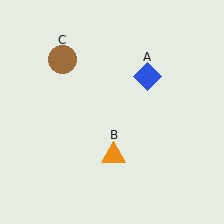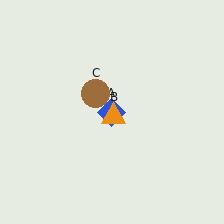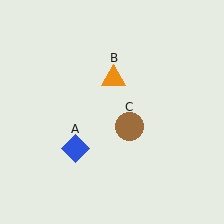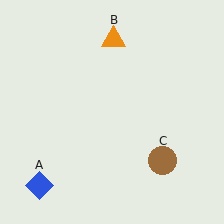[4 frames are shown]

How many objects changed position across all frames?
3 objects changed position: blue diamond (object A), orange triangle (object B), brown circle (object C).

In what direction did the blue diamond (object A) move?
The blue diamond (object A) moved down and to the left.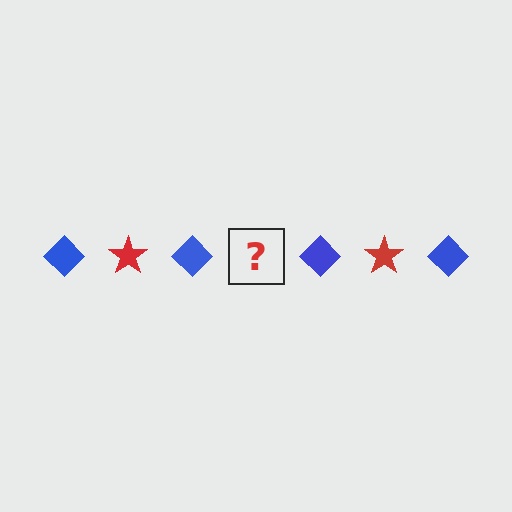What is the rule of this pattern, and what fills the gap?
The rule is that the pattern alternates between blue diamond and red star. The gap should be filled with a red star.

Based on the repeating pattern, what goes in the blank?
The blank should be a red star.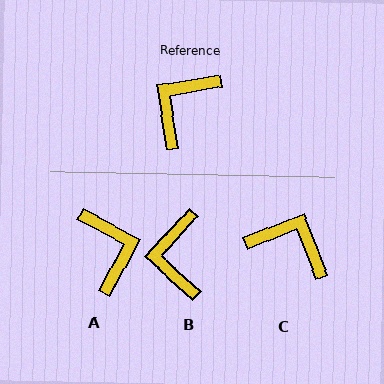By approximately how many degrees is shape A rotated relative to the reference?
Approximately 127 degrees clockwise.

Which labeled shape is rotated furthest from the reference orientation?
A, about 127 degrees away.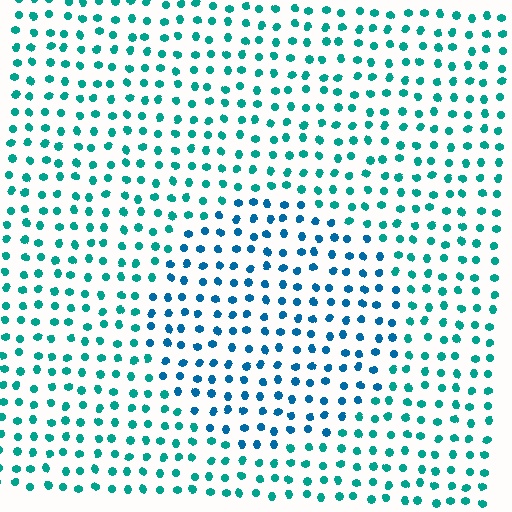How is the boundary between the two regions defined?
The boundary is defined purely by a slight shift in hue (about 30 degrees). Spacing, size, and orientation are identical on both sides.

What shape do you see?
I see a circle.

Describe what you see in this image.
The image is filled with small teal elements in a uniform arrangement. A circle-shaped region is visible where the elements are tinted to a slightly different hue, forming a subtle color boundary.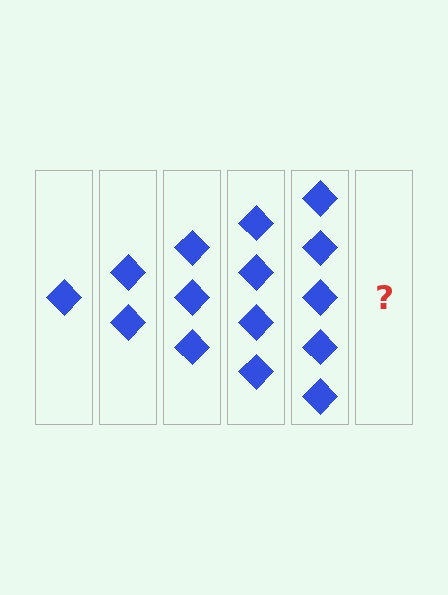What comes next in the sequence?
The next element should be 6 diamonds.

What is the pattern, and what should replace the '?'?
The pattern is that each step adds one more diamond. The '?' should be 6 diamonds.